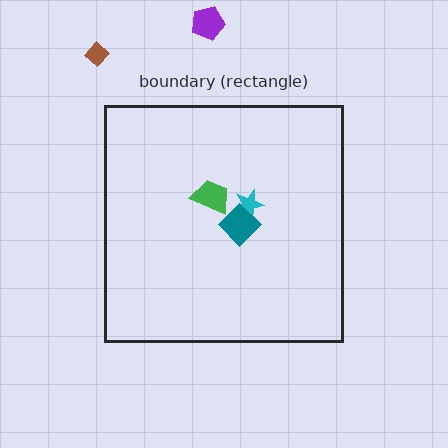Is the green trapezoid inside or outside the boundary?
Inside.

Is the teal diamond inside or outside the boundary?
Inside.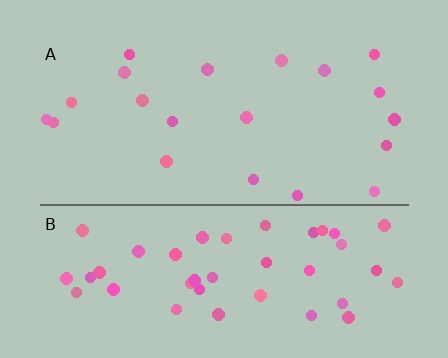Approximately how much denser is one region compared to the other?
Approximately 2.3× — region B over region A.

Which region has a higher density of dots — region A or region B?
B (the bottom).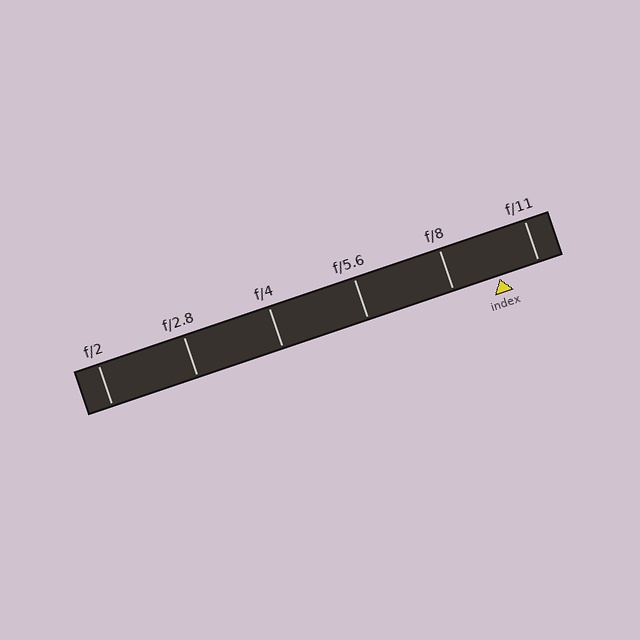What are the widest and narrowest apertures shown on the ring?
The widest aperture shown is f/2 and the narrowest is f/11.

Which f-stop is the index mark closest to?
The index mark is closest to f/11.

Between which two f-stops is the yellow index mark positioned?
The index mark is between f/8 and f/11.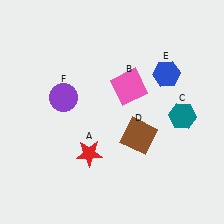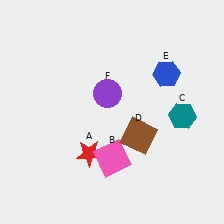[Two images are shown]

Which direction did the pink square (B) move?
The pink square (B) moved down.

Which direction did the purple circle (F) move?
The purple circle (F) moved right.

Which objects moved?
The objects that moved are: the pink square (B), the purple circle (F).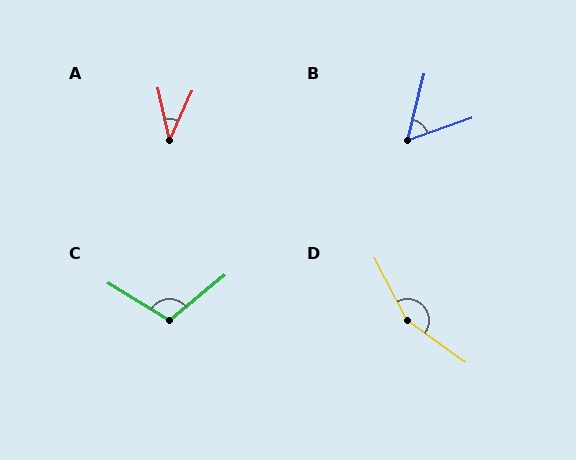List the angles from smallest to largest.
A (38°), B (57°), C (109°), D (153°).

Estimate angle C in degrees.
Approximately 109 degrees.